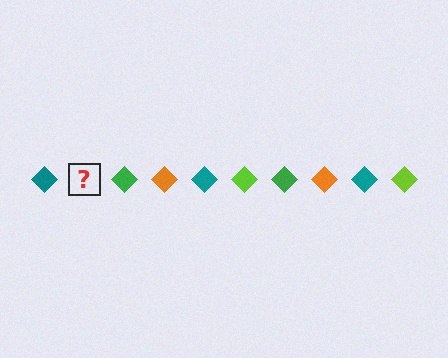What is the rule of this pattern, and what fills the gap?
The rule is that the pattern cycles through teal, lime, green, orange diamonds. The gap should be filled with a lime diamond.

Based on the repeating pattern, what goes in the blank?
The blank should be a lime diamond.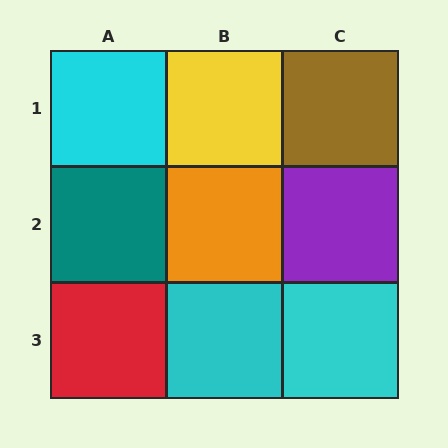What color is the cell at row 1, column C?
Brown.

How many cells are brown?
1 cell is brown.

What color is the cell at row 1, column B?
Yellow.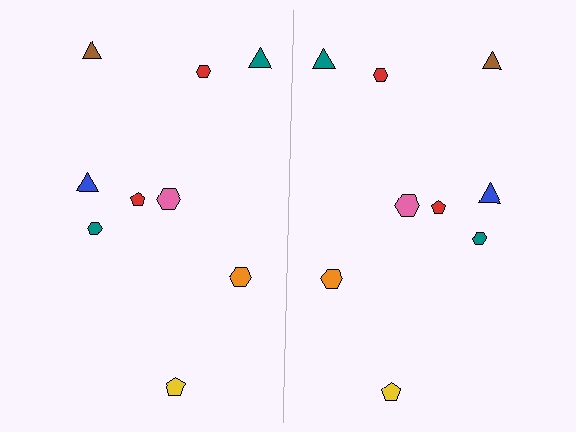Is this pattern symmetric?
Yes, this pattern has bilateral (reflection) symmetry.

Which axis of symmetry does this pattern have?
The pattern has a vertical axis of symmetry running through the center of the image.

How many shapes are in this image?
There are 18 shapes in this image.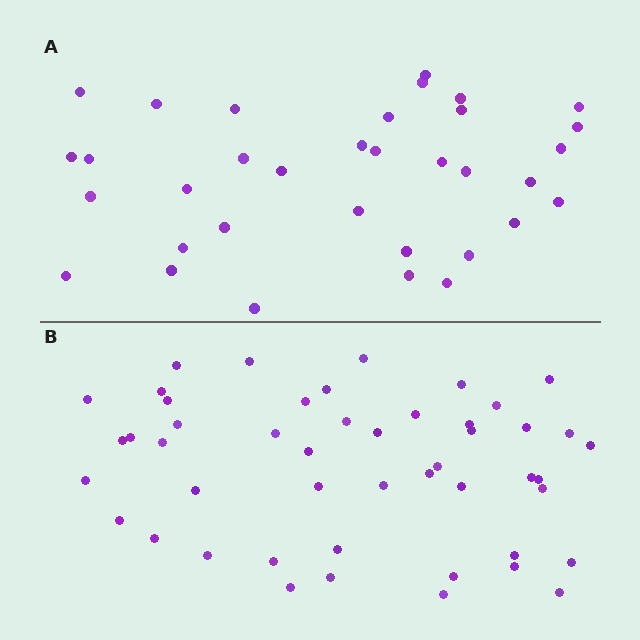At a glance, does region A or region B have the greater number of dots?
Region B (the bottom region) has more dots.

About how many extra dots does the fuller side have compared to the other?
Region B has approximately 15 more dots than region A.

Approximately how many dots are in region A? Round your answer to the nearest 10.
About 30 dots. (The exact count is 34, which rounds to 30.)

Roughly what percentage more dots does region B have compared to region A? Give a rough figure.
About 40% more.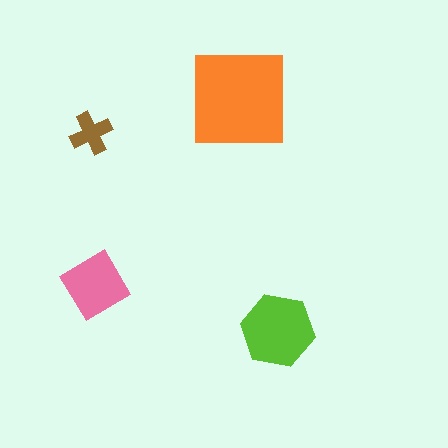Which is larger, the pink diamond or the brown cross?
The pink diamond.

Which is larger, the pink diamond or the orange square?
The orange square.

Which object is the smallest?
The brown cross.